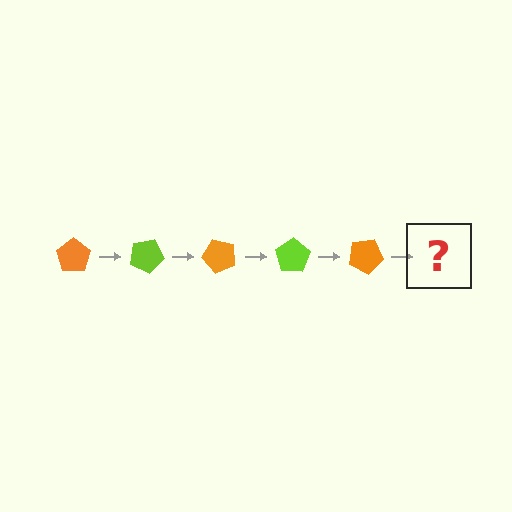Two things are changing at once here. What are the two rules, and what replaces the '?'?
The two rules are that it rotates 25 degrees each step and the color cycles through orange and lime. The '?' should be a lime pentagon, rotated 125 degrees from the start.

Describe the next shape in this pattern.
It should be a lime pentagon, rotated 125 degrees from the start.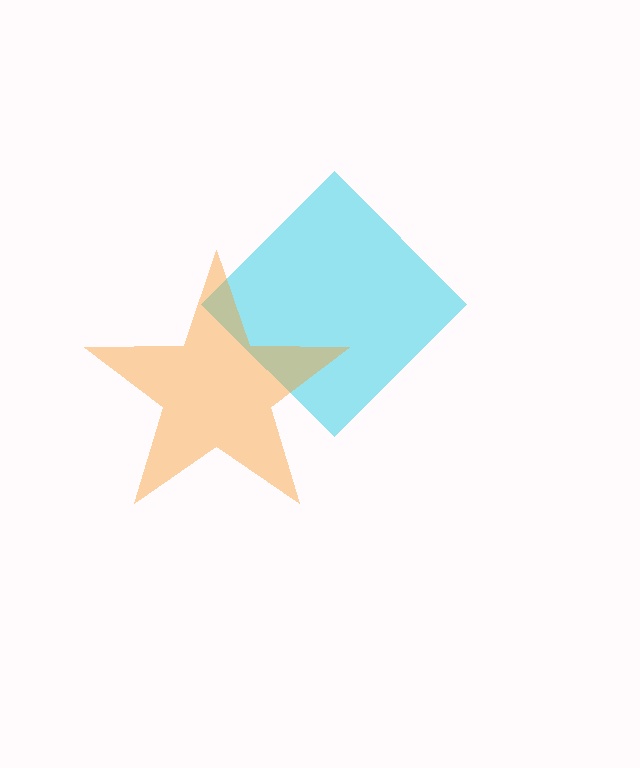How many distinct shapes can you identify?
There are 2 distinct shapes: a cyan diamond, an orange star.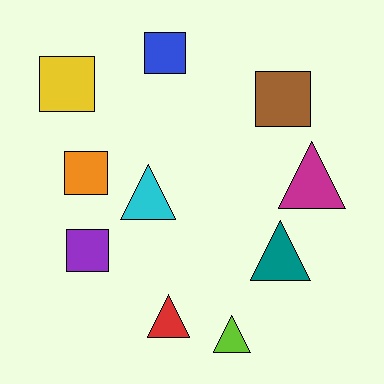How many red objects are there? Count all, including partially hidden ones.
There is 1 red object.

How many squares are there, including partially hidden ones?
There are 5 squares.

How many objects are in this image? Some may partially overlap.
There are 10 objects.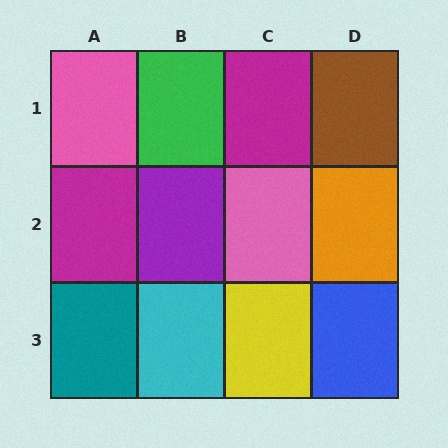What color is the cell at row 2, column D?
Orange.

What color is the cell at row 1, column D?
Brown.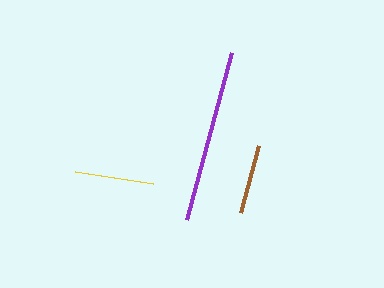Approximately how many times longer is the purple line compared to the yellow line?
The purple line is approximately 2.2 times the length of the yellow line.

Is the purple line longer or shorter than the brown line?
The purple line is longer than the brown line.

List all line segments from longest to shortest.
From longest to shortest: purple, yellow, brown.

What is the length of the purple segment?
The purple segment is approximately 173 pixels long.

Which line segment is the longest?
The purple line is the longest at approximately 173 pixels.